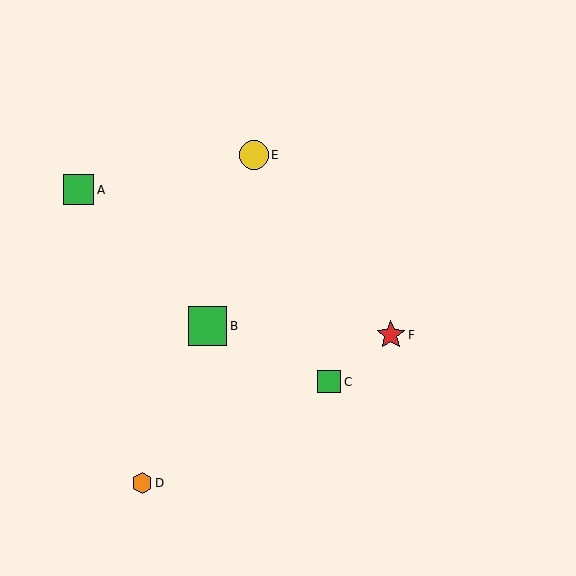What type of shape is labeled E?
Shape E is a yellow circle.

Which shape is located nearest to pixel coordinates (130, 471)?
The orange hexagon (labeled D) at (142, 483) is nearest to that location.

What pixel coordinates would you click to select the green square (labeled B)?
Click at (208, 326) to select the green square B.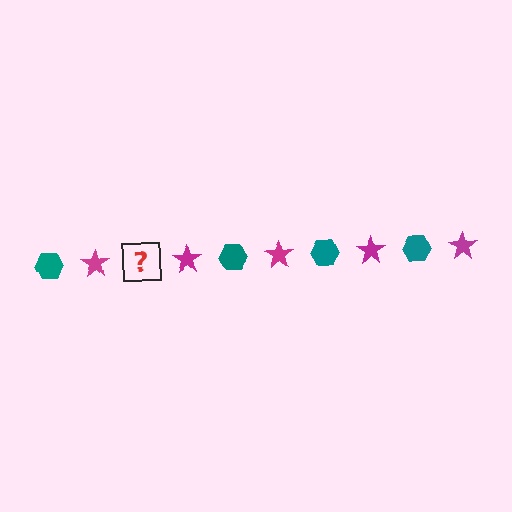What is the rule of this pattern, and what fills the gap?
The rule is that the pattern alternates between teal hexagon and magenta star. The gap should be filled with a teal hexagon.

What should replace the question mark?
The question mark should be replaced with a teal hexagon.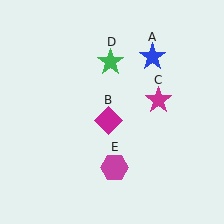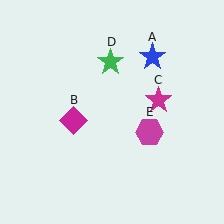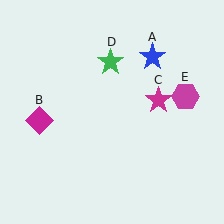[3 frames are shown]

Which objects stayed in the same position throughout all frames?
Blue star (object A) and magenta star (object C) and green star (object D) remained stationary.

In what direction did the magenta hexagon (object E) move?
The magenta hexagon (object E) moved up and to the right.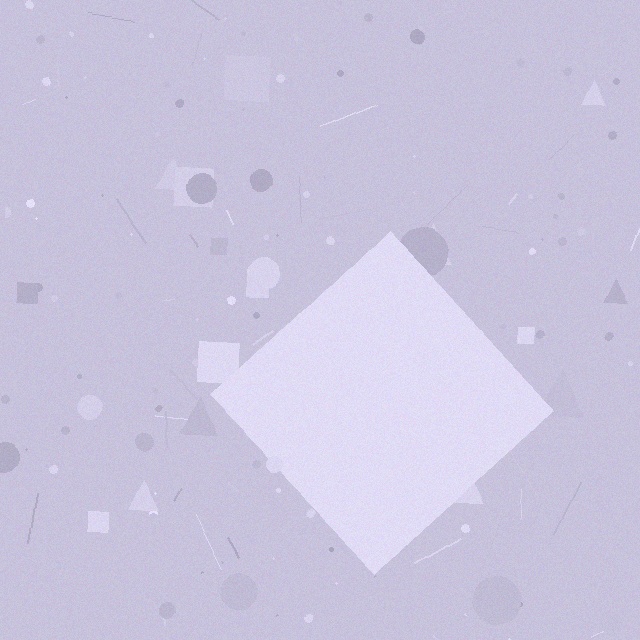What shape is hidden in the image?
A diamond is hidden in the image.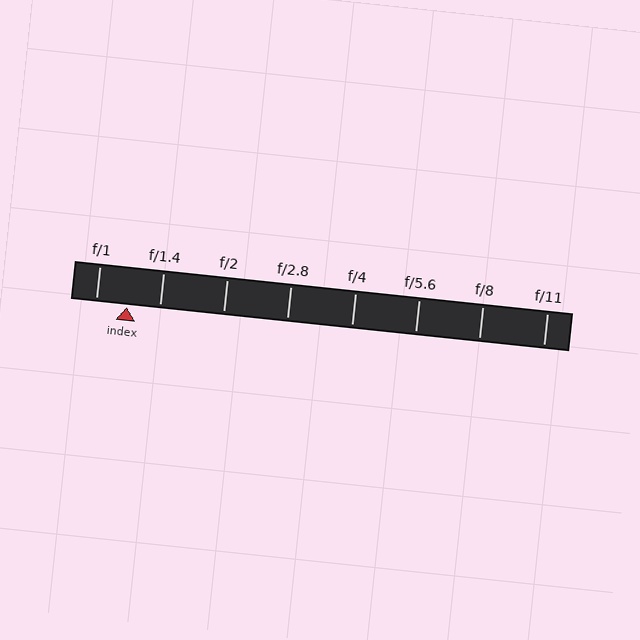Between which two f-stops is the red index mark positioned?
The index mark is between f/1 and f/1.4.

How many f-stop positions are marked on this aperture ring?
There are 8 f-stop positions marked.